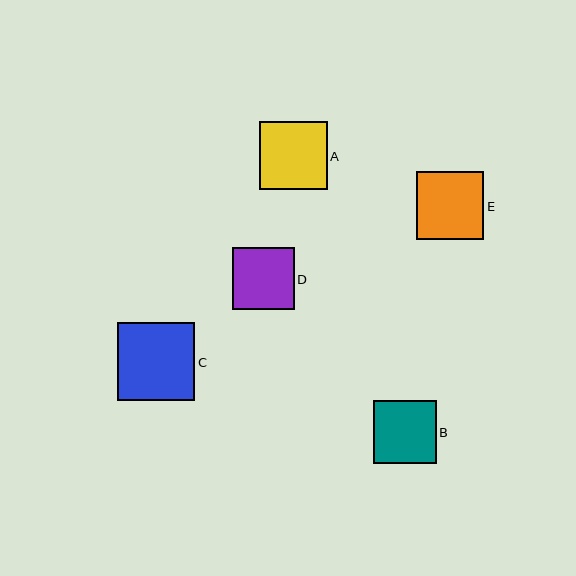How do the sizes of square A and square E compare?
Square A and square E are approximately the same size.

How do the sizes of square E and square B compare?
Square E and square B are approximately the same size.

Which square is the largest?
Square C is the largest with a size of approximately 77 pixels.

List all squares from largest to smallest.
From largest to smallest: C, A, E, B, D.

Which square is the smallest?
Square D is the smallest with a size of approximately 62 pixels.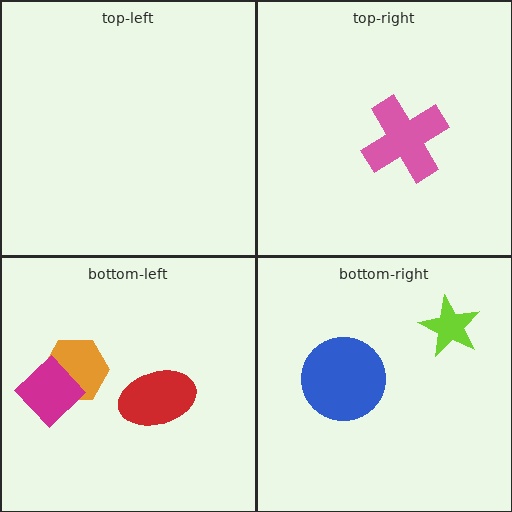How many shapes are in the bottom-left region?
3.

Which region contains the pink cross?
The top-right region.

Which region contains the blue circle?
The bottom-right region.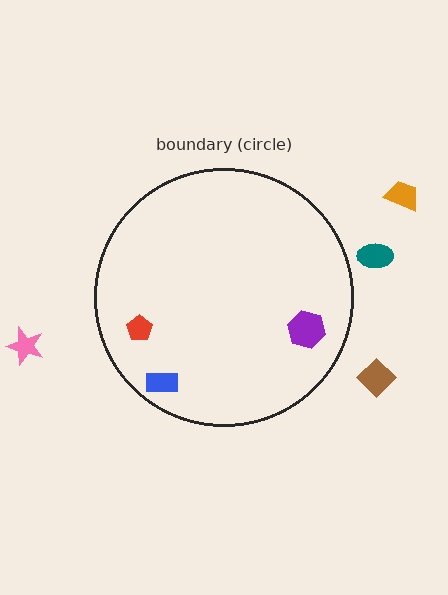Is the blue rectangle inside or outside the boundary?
Inside.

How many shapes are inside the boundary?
3 inside, 4 outside.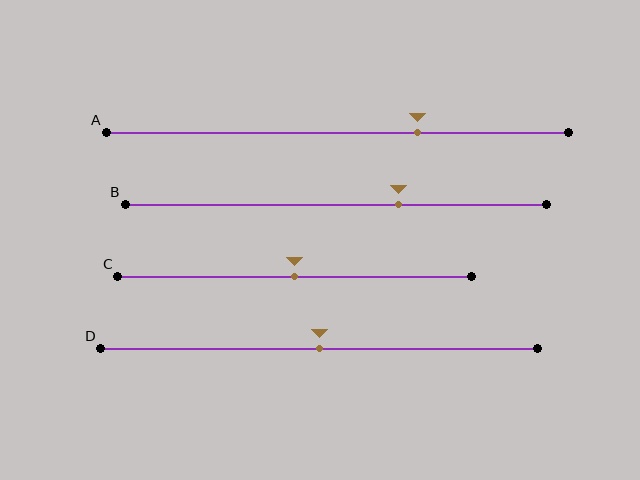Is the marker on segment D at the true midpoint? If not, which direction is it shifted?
Yes, the marker on segment D is at the true midpoint.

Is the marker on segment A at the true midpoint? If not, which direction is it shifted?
No, the marker on segment A is shifted to the right by about 17% of the segment length.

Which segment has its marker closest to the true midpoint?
Segment C has its marker closest to the true midpoint.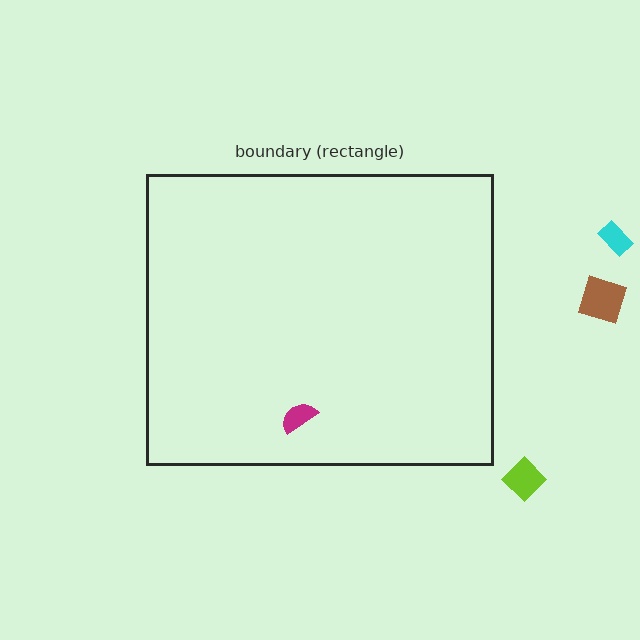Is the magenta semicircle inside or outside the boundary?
Inside.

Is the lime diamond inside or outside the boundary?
Outside.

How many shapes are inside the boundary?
1 inside, 3 outside.